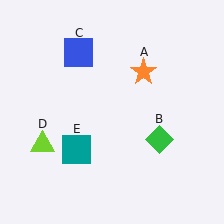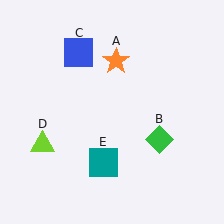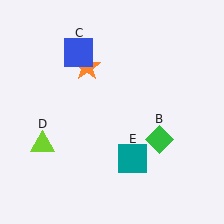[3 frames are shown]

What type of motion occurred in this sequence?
The orange star (object A), teal square (object E) rotated counterclockwise around the center of the scene.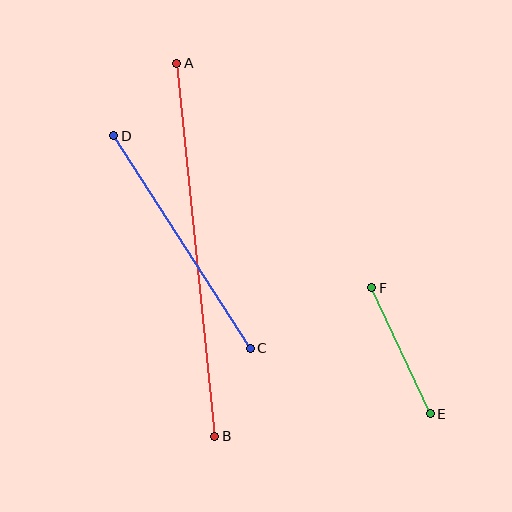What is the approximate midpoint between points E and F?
The midpoint is at approximately (401, 351) pixels.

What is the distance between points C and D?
The distance is approximately 253 pixels.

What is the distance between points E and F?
The distance is approximately 139 pixels.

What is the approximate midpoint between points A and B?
The midpoint is at approximately (196, 250) pixels.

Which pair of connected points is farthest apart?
Points A and B are farthest apart.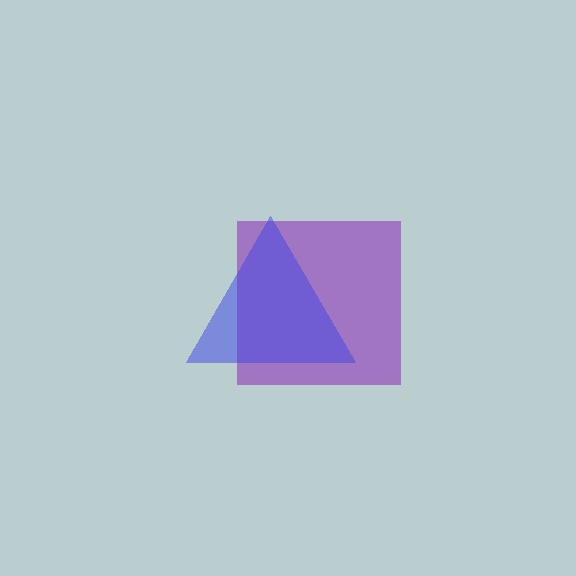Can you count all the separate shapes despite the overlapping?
Yes, there are 2 separate shapes.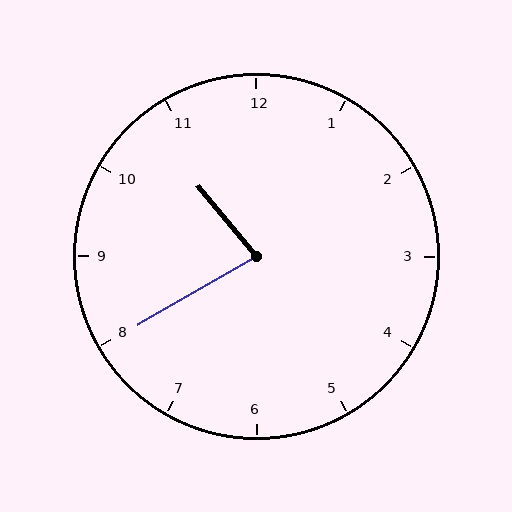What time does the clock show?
10:40.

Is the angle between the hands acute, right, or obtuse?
It is acute.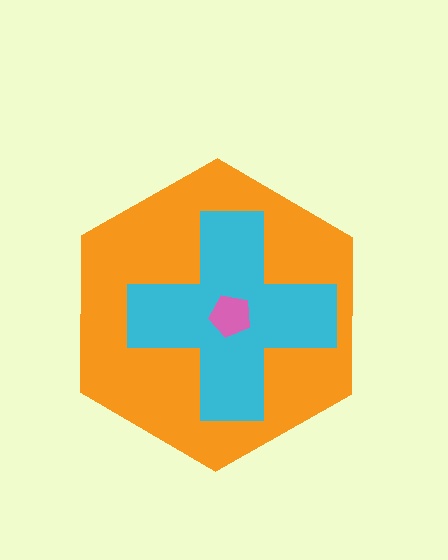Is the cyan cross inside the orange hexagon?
Yes.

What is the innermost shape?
The pink pentagon.